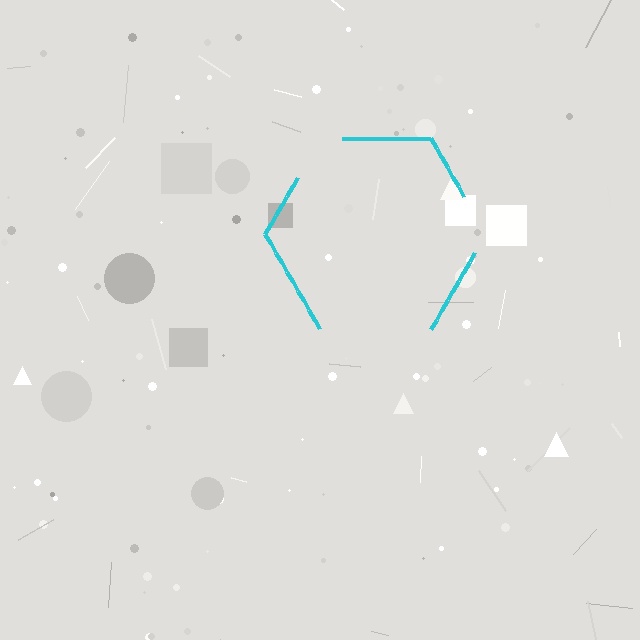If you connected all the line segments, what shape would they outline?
They would outline a hexagon.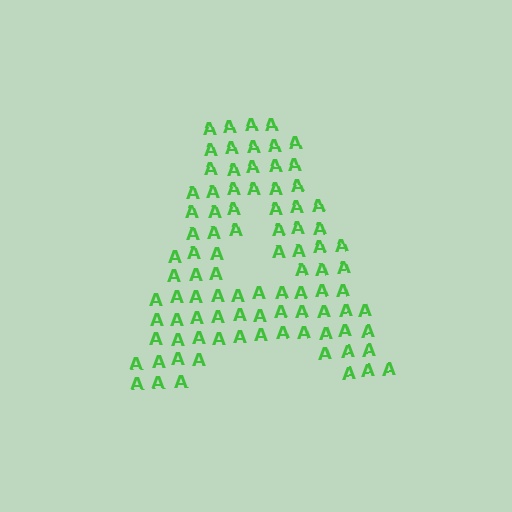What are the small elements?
The small elements are letter A's.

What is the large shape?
The large shape is the letter A.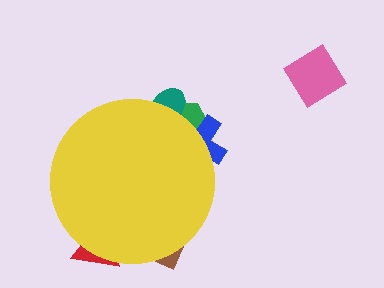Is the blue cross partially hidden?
Yes, the blue cross is partially hidden behind the yellow circle.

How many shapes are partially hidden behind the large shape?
5 shapes are partially hidden.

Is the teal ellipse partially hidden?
Yes, the teal ellipse is partially hidden behind the yellow circle.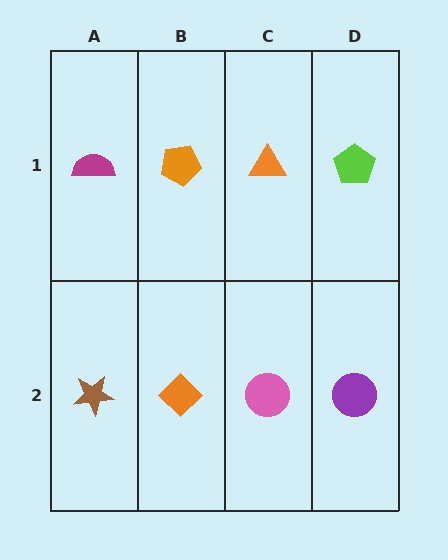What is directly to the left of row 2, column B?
A brown star.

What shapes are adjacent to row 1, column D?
A purple circle (row 2, column D), an orange triangle (row 1, column C).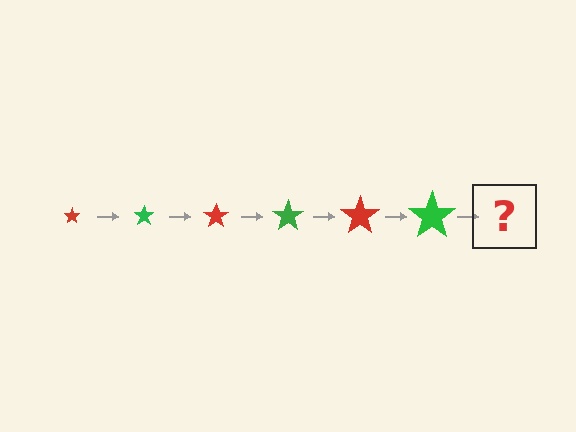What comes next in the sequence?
The next element should be a red star, larger than the previous one.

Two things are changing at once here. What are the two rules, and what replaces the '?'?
The two rules are that the star grows larger each step and the color cycles through red and green. The '?' should be a red star, larger than the previous one.